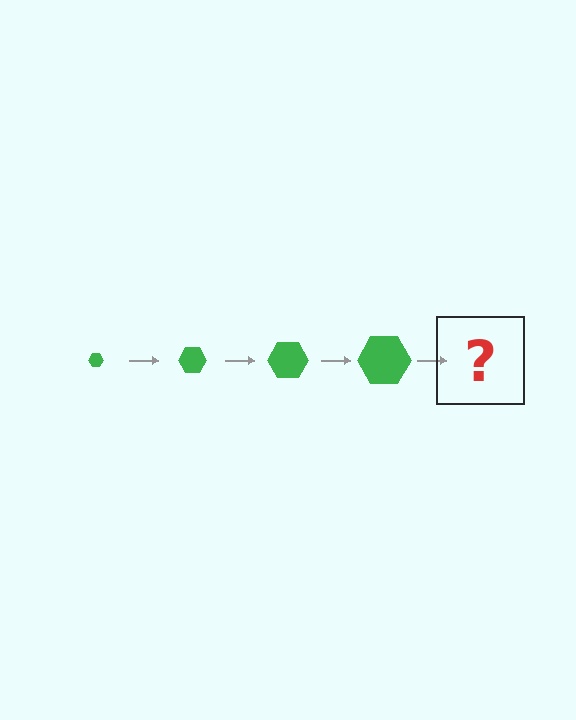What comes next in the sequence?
The next element should be a green hexagon, larger than the previous one.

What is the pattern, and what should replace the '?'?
The pattern is that the hexagon gets progressively larger each step. The '?' should be a green hexagon, larger than the previous one.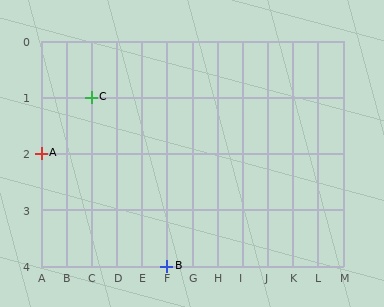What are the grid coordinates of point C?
Point C is at grid coordinates (C, 1).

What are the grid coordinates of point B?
Point B is at grid coordinates (F, 4).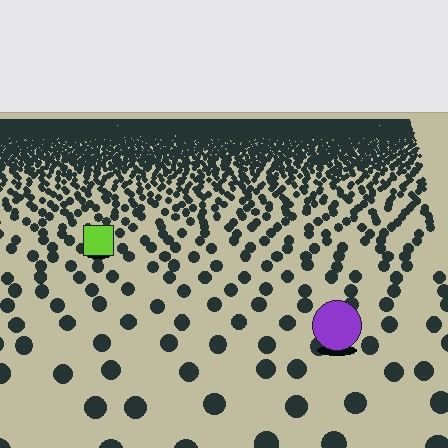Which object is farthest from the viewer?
The lime square is farthest from the viewer. It appears smaller and the ground texture around it is denser.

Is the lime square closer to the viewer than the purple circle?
No. The purple circle is closer — you can tell from the texture gradient: the ground texture is coarser near it.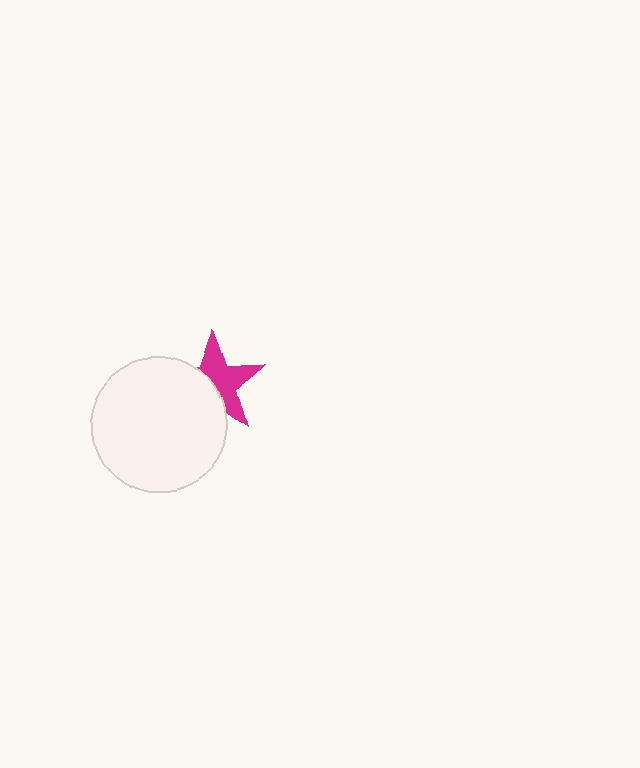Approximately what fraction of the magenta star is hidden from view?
Roughly 44% of the magenta star is hidden behind the white circle.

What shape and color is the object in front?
The object in front is a white circle.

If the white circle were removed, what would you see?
You would see the complete magenta star.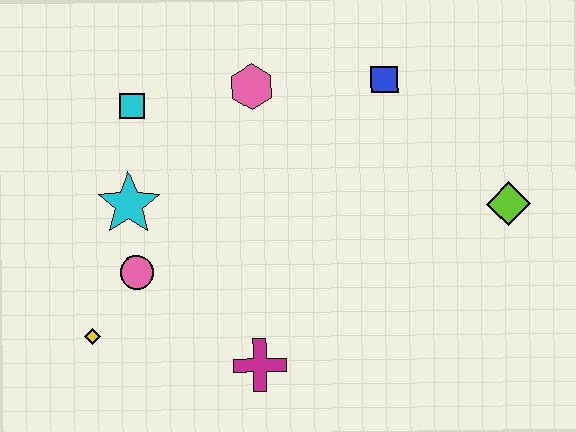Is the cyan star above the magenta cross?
Yes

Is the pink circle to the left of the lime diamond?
Yes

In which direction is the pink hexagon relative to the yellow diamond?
The pink hexagon is above the yellow diamond.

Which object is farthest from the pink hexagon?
The yellow diamond is farthest from the pink hexagon.